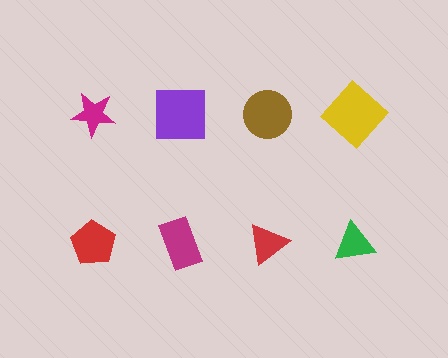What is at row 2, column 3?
A red triangle.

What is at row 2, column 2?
A magenta rectangle.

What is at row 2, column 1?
A red pentagon.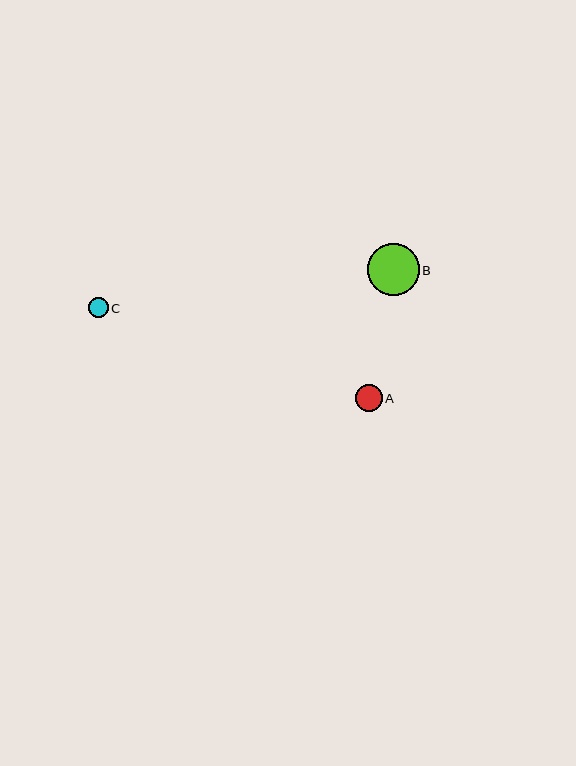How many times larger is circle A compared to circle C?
Circle A is approximately 1.4 times the size of circle C.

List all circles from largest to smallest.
From largest to smallest: B, A, C.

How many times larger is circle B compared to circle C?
Circle B is approximately 2.6 times the size of circle C.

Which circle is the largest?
Circle B is the largest with a size of approximately 51 pixels.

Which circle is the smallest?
Circle C is the smallest with a size of approximately 20 pixels.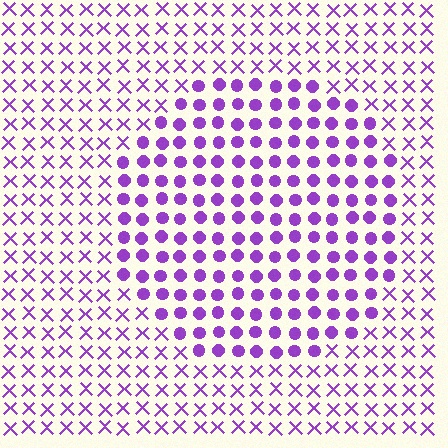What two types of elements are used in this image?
The image uses circles inside the circle region and X marks outside it.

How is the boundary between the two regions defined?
The boundary is defined by a change in element shape: circles inside vs. X marks outside. All elements share the same color and spacing.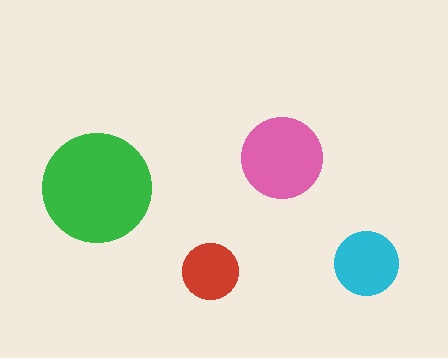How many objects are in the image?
There are 4 objects in the image.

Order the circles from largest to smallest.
the green one, the pink one, the cyan one, the red one.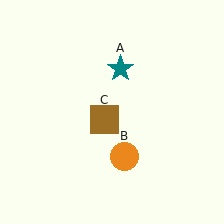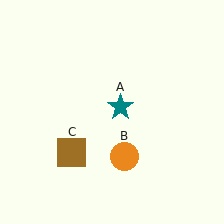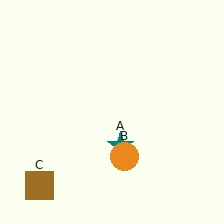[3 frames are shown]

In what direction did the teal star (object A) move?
The teal star (object A) moved down.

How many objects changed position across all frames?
2 objects changed position: teal star (object A), brown square (object C).